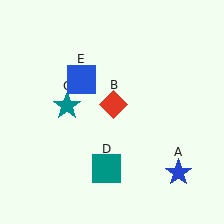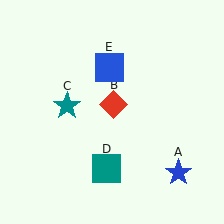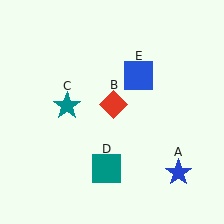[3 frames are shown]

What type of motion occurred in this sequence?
The blue square (object E) rotated clockwise around the center of the scene.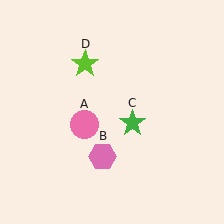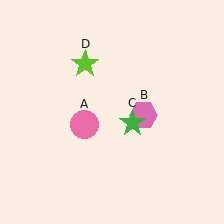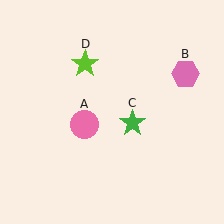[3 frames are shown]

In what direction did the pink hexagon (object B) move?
The pink hexagon (object B) moved up and to the right.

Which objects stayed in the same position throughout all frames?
Pink circle (object A) and green star (object C) and lime star (object D) remained stationary.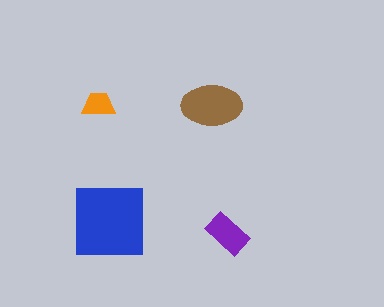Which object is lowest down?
The purple rectangle is bottommost.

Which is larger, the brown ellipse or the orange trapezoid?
The brown ellipse.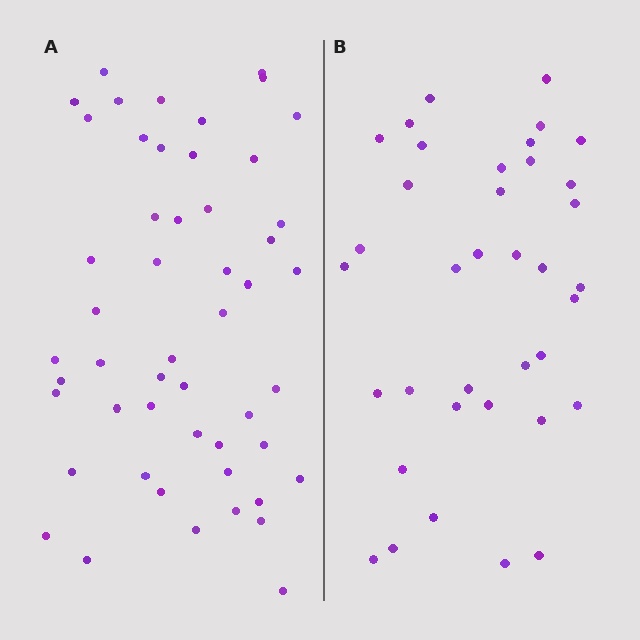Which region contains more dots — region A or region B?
Region A (the left region) has more dots.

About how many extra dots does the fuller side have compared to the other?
Region A has approximately 15 more dots than region B.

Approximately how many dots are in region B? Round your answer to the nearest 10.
About 40 dots. (The exact count is 37, which rounds to 40.)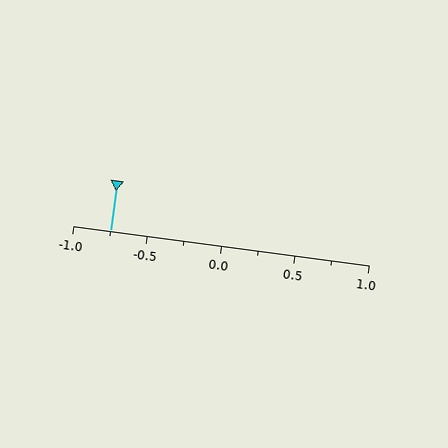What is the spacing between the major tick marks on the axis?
The major ticks are spaced 0.5 apart.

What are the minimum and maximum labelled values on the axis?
The axis runs from -1.0 to 1.0.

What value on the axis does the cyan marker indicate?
The marker indicates approximately -0.75.